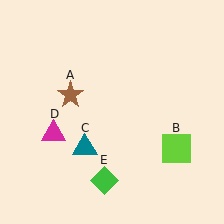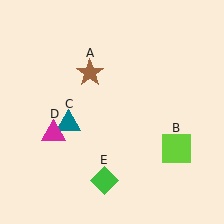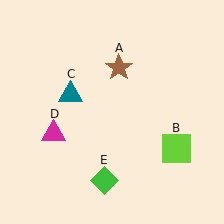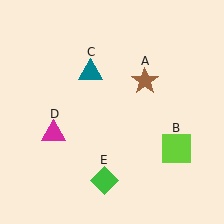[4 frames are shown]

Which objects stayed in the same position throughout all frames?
Lime square (object B) and magenta triangle (object D) and green diamond (object E) remained stationary.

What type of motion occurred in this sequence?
The brown star (object A), teal triangle (object C) rotated clockwise around the center of the scene.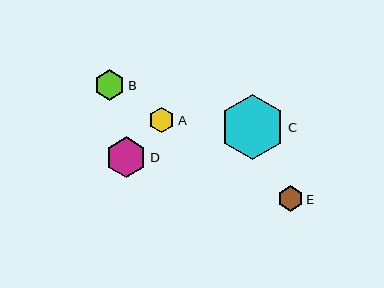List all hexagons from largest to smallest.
From largest to smallest: C, D, B, A, E.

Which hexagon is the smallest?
Hexagon E is the smallest with a size of approximately 25 pixels.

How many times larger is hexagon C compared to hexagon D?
Hexagon C is approximately 1.6 times the size of hexagon D.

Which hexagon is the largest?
Hexagon C is the largest with a size of approximately 66 pixels.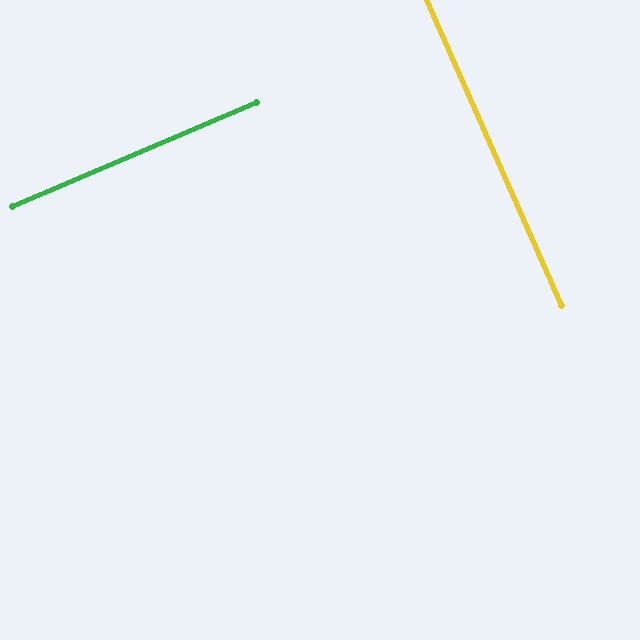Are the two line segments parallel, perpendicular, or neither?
Perpendicular — they meet at approximately 89°.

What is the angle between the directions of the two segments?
Approximately 89 degrees.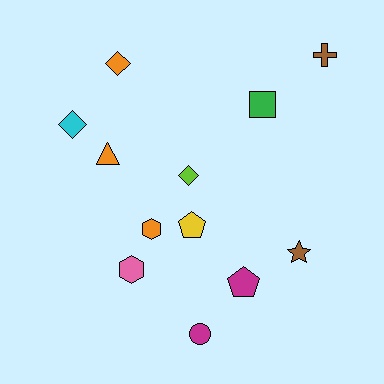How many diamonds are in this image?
There are 3 diamonds.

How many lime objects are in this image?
There is 1 lime object.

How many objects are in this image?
There are 12 objects.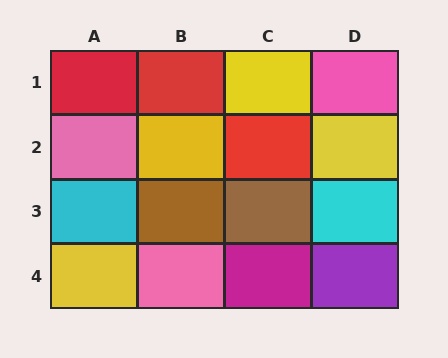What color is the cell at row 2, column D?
Yellow.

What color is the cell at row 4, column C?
Magenta.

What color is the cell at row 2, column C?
Red.